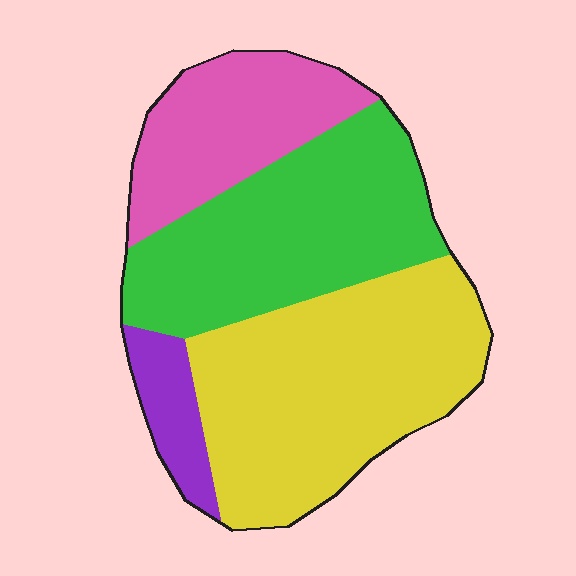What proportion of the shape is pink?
Pink covers about 20% of the shape.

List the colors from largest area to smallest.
From largest to smallest: yellow, green, pink, purple.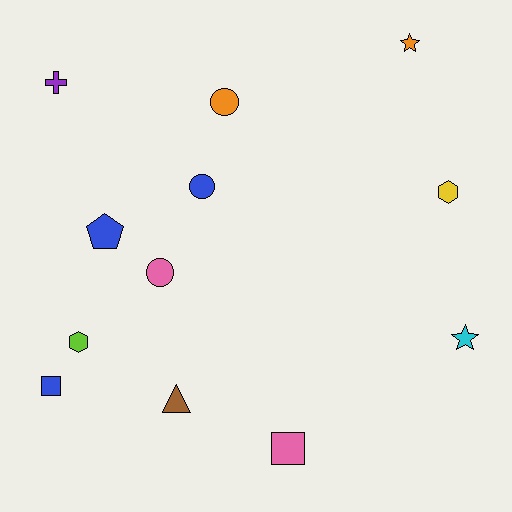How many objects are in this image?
There are 12 objects.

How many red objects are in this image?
There are no red objects.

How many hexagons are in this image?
There are 2 hexagons.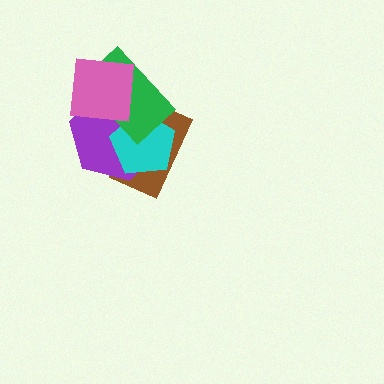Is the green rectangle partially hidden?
Yes, it is partially covered by another shape.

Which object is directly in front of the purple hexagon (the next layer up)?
The cyan pentagon is directly in front of the purple hexagon.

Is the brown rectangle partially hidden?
Yes, it is partially covered by another shape.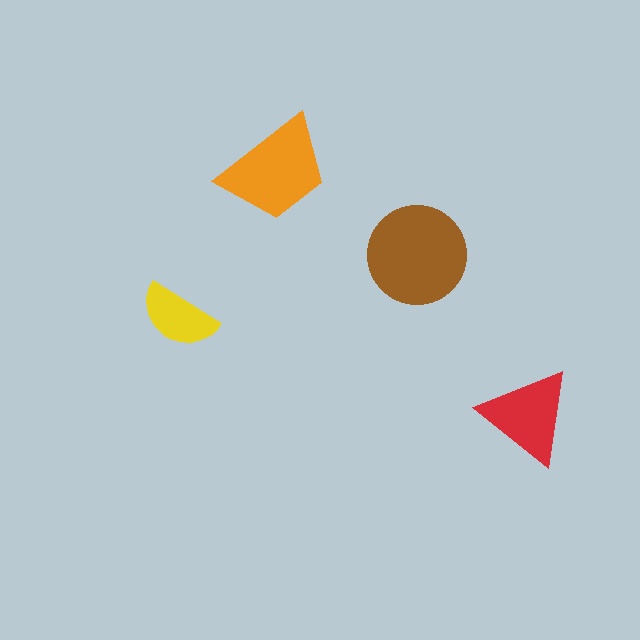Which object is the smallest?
The yellow semicircle.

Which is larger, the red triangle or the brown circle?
The brown circle.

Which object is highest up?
The orange trapezoid is topmost.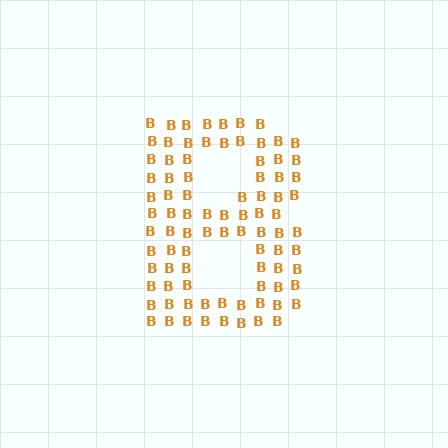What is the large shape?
The large shape is the letter B.